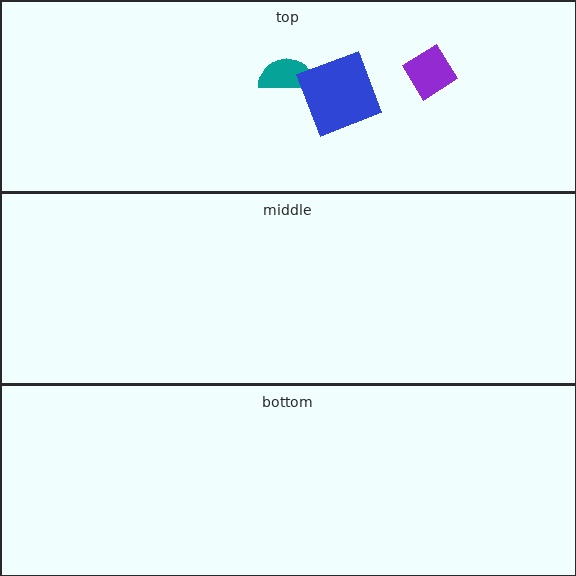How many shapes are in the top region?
3.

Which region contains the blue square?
The top region.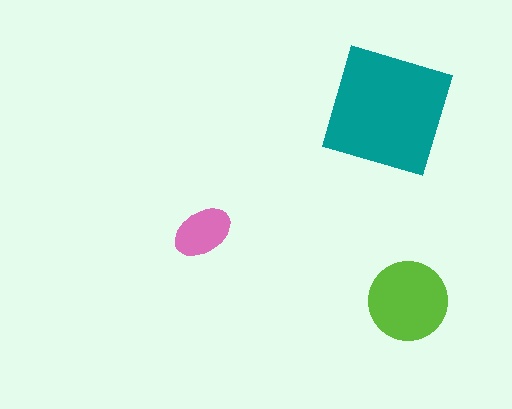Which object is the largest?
The teal square.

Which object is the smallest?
The pink ellipse.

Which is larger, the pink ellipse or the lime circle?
The lime circle.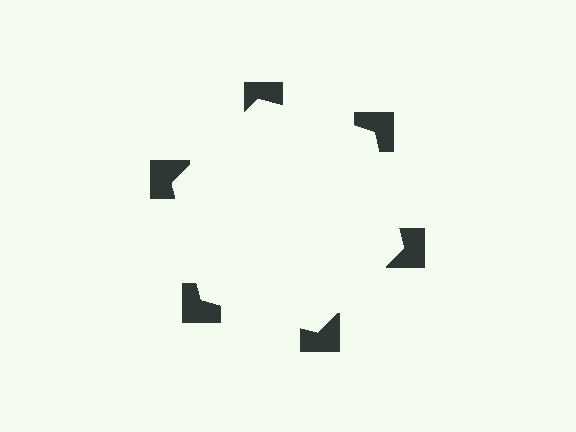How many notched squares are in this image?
There are 6 — one at each vertex of the illusory hexagon.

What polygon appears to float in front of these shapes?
An illusory hexagon — its edges are inferred from the aligned wedge cuts in the notched squares, not physically drawn.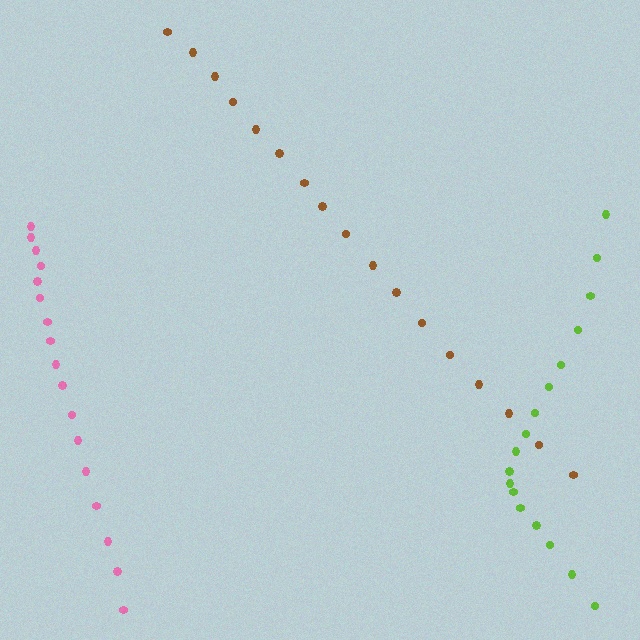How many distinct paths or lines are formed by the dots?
There are 3 distinct paths.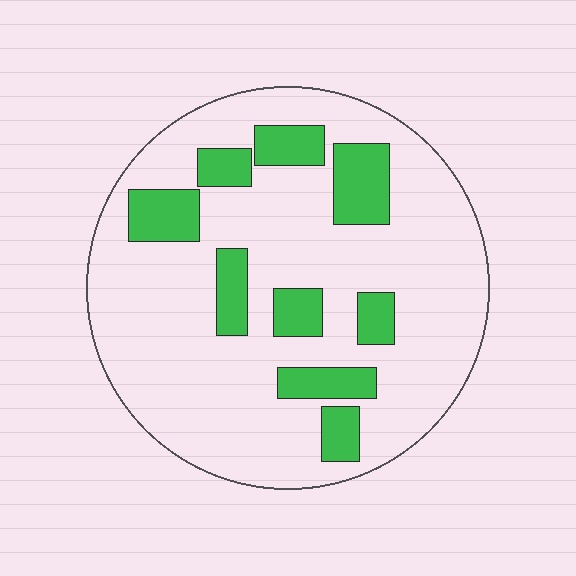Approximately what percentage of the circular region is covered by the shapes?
Approximately 20%.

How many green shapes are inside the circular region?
9.